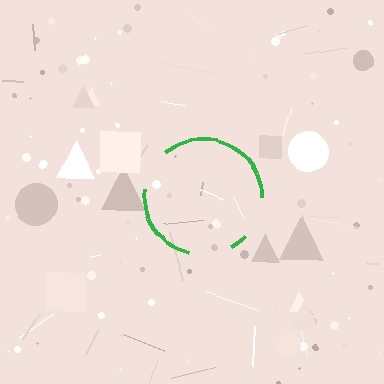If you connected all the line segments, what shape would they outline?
They would outline a circle.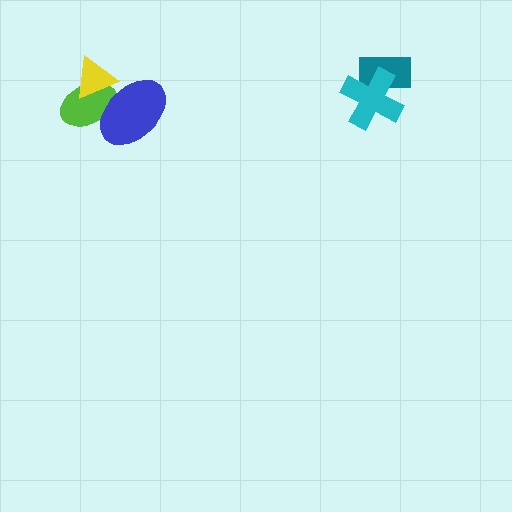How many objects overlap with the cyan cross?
1 object overlaps with the cyan cross.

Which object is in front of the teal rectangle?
The cyan cross is in front of the teal rectangle.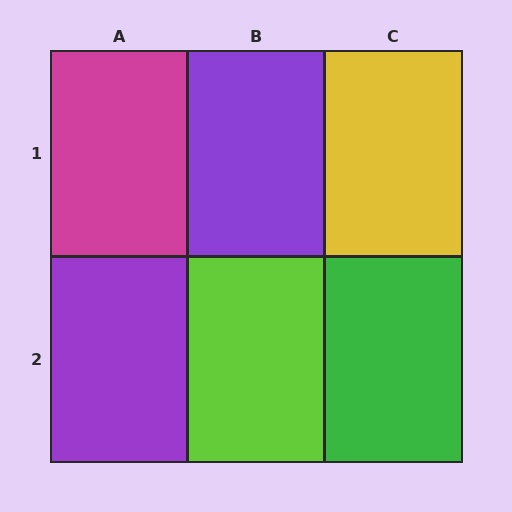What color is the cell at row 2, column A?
Purple.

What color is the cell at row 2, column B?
Lime.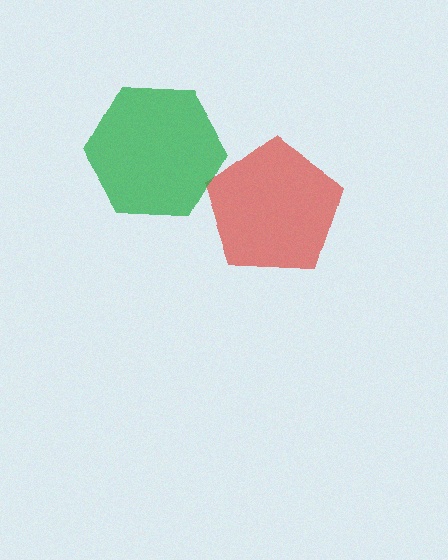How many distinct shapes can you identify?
There are 2 distinct shapes: a red pentagon, a green hexagon.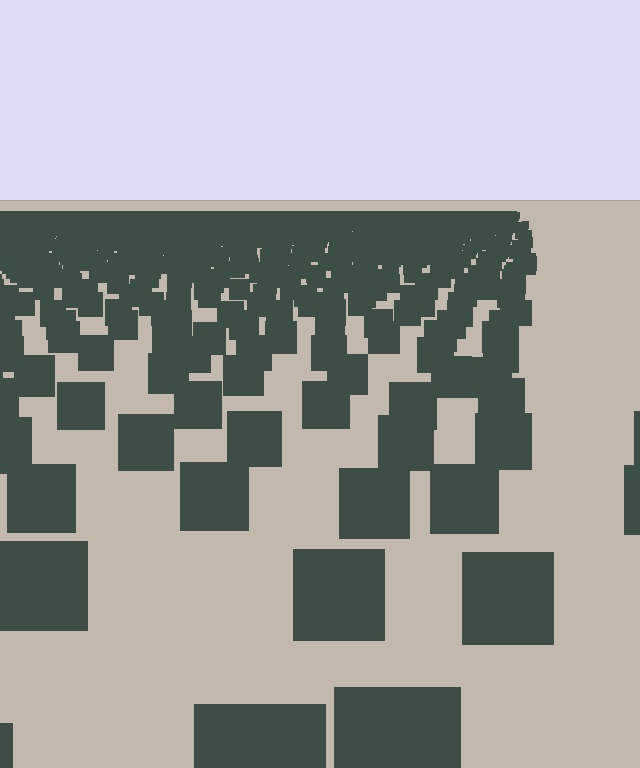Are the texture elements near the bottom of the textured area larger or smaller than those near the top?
Larger. Near the bottom, elements are closer to the viewer and appear at a bigger on-screen size.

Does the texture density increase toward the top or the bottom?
Density increases toward the top.